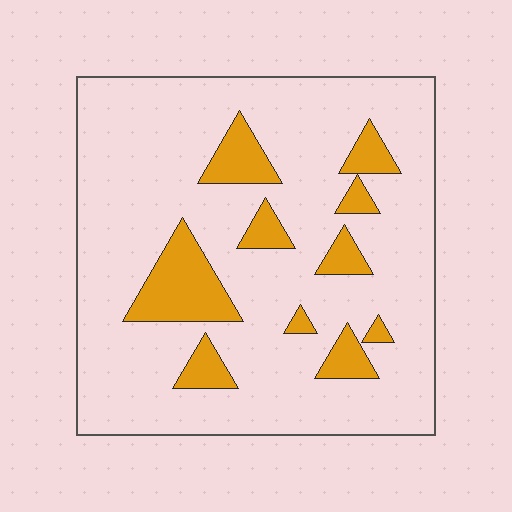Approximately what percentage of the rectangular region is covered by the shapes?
Approximately 15%.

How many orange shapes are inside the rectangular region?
10.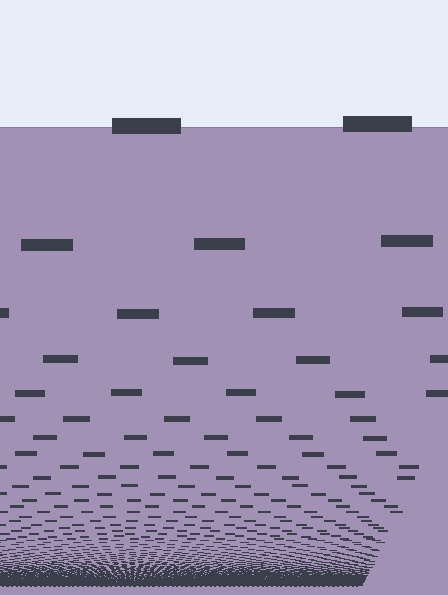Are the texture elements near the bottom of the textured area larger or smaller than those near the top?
Smaller. The gradient is inverted — elements near the bottom are smaller and denser.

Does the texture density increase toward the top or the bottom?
Density increases toward the bottom.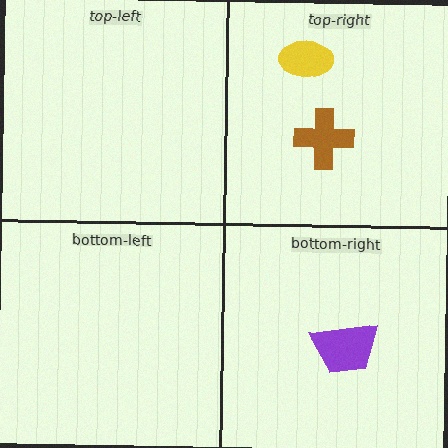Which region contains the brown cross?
The top-right region.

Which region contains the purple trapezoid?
The bottom-right region.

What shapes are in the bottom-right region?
The purple trapezoid.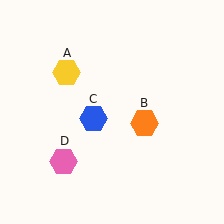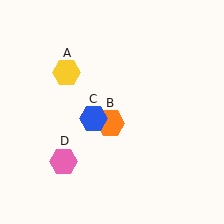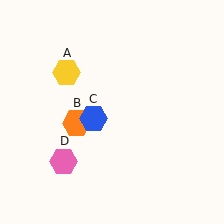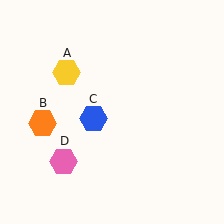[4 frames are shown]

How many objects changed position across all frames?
1 object changed position: orange hexagon (object B).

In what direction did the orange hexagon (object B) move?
The orange hexagon (object B) moved left.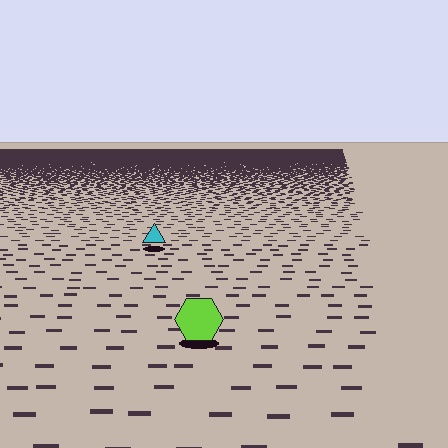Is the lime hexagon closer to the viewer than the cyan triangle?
Yes. The lime hexagon is closer — you can tell from the texture gradient: the ground texture is coarser near it.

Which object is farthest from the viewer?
The cyan triangle is farthest from the viewer. It appears smaller and the ground texture around it is denser.